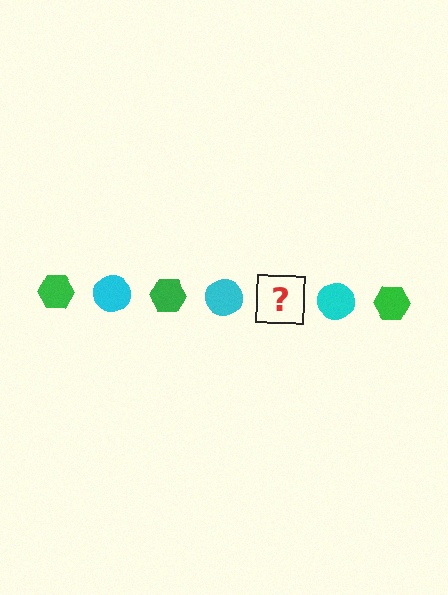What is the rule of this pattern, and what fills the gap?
The rule is that the pattern alternates between green hexagon and cyan circle. The gap should be filled with a green hexagon.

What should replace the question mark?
The question mark should be replaced with a green hexagon.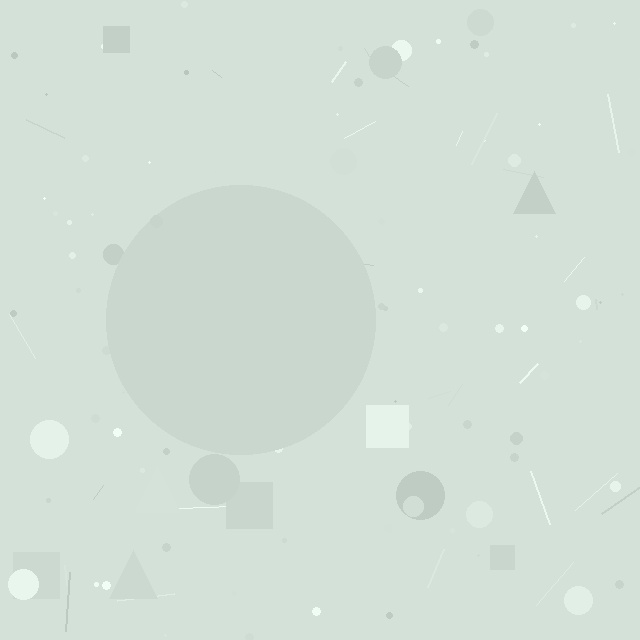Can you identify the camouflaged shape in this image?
The camouflaged shape is a circle.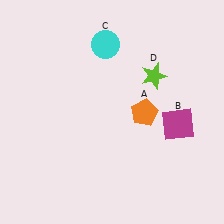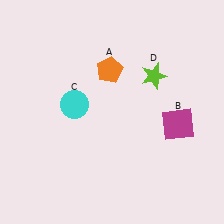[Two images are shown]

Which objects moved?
The objects that moved are: the orange pentagon (A), the cyan circle (C).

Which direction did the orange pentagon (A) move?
The orange pentagon (A) moved up.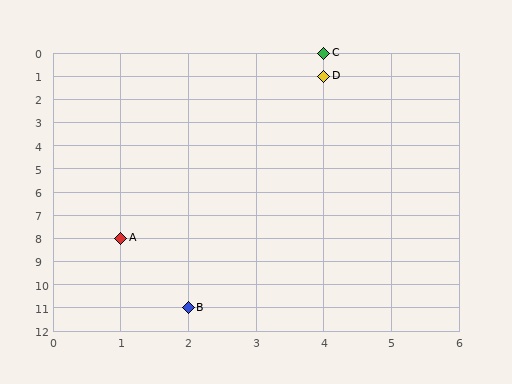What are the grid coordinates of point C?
Point C is at grid coordinates (4, 0).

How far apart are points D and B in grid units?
Points D and B are 2 columns and 10 rows apart (about 10.2 grid units diagonally).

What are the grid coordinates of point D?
Point D is at grid coordinates (4, 1).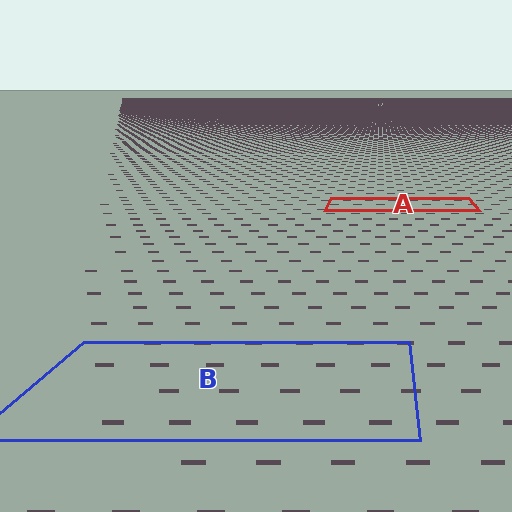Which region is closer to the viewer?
Region B is closer. The texture elements there are larger and more spread out.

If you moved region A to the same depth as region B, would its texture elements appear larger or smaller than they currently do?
They would appear larger. At a closer depth, the same texture elements are projected at a bigger on-screen size.